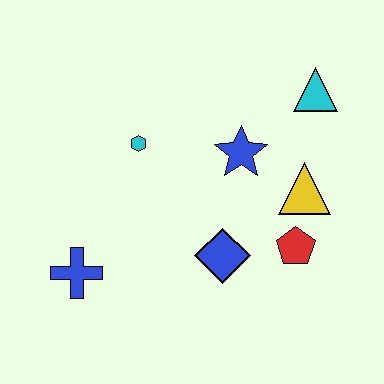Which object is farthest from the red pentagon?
The blue cross is farthest from the red pentagon.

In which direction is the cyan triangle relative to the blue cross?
The cyan triangle is to the right of the blue cross.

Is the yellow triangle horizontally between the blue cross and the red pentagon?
No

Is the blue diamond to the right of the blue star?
No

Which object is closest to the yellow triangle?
The red pentagon is closest to the yellow triangle.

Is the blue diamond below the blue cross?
No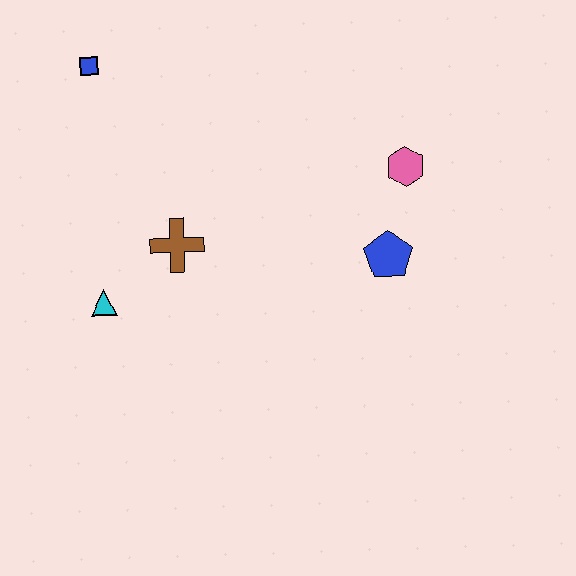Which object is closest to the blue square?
The brown cross is closest to the blue square.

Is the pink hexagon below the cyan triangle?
No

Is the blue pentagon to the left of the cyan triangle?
No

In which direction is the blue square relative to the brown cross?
The blue square is above the brown cross.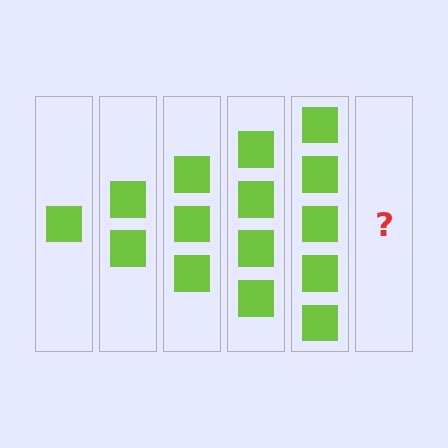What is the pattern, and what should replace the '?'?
The pattern is that each step adds one more square. The '?' should be 6 squares.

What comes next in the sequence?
The next element should be 6 squares.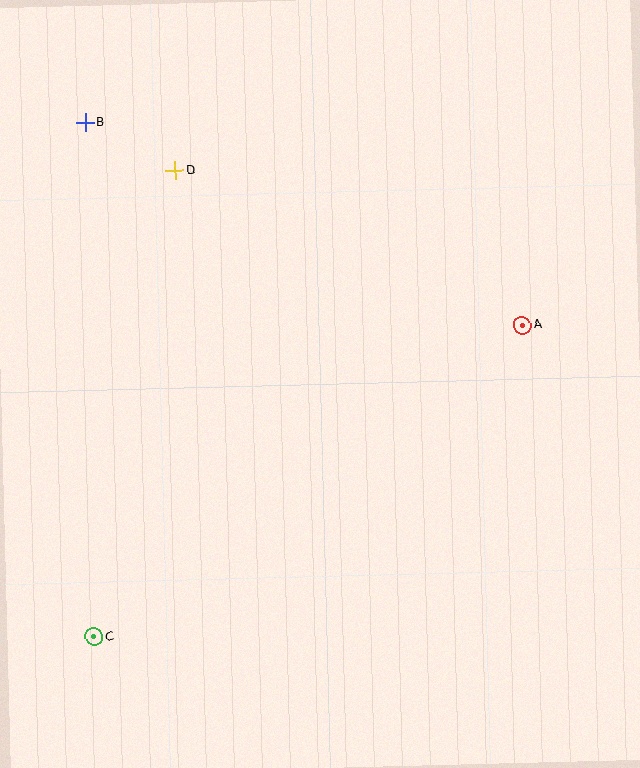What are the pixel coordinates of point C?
Point C is at (94, 636).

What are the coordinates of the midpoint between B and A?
The midpoint between B and A is at (304, 224).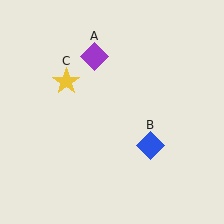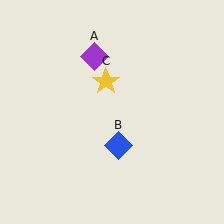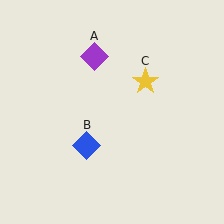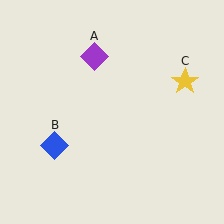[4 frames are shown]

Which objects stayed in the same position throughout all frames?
Purple diamond (object A) remained stationary.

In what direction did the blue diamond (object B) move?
The blue diamond (object B) moved left.